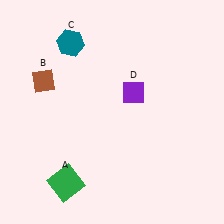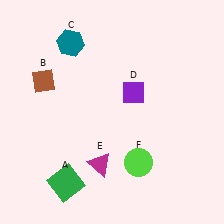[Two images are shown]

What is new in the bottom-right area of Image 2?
A lime circle (F) was added in the bottom-right area of Image 2.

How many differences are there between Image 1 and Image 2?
There are 2 differences between the two images.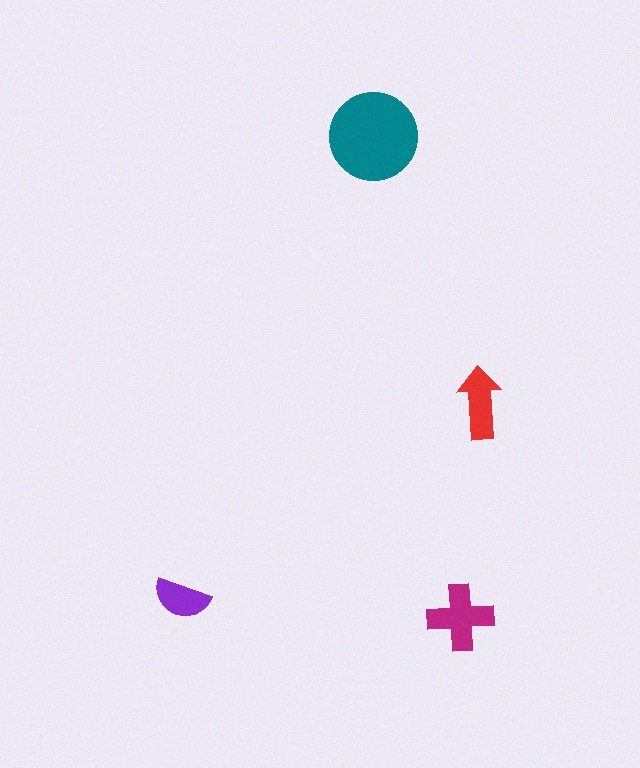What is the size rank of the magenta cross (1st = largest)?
2nd.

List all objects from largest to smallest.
The teal circle, the magenta cross, the red arrow, the purple semicircle.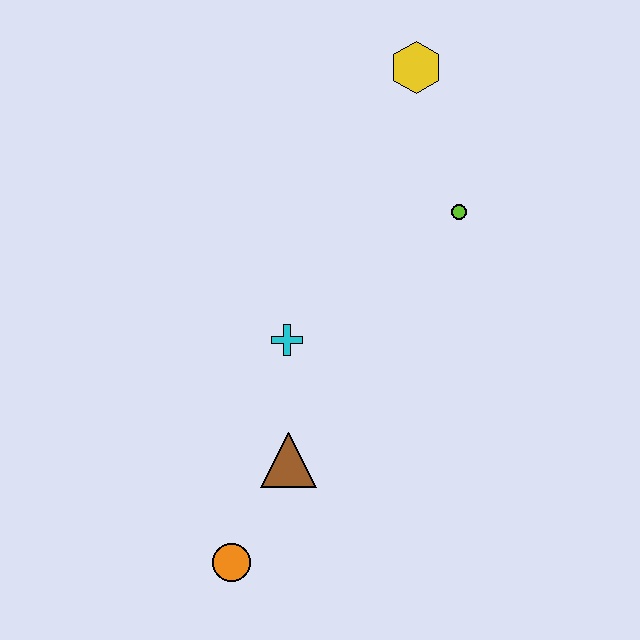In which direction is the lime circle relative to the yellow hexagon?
The lime circle is below the yellow hexagon.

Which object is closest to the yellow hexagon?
The lime circle is closest to the yellow hexagon.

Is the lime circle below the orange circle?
No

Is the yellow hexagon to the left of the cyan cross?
No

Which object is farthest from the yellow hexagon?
The orange circle is farthest from the yellow hexagon.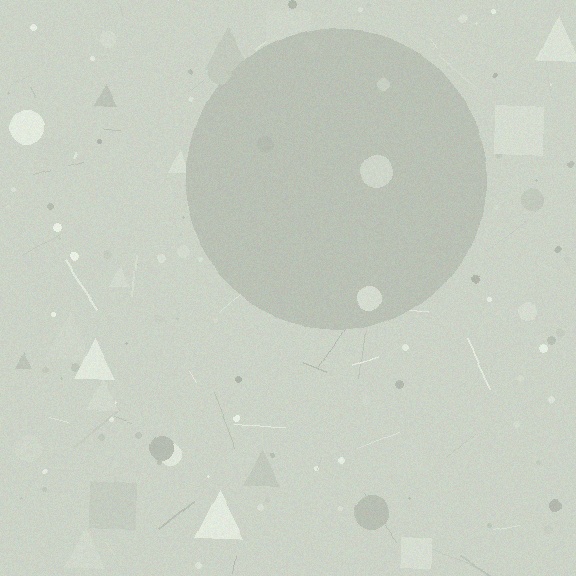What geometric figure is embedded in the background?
A circle is embedded in the background.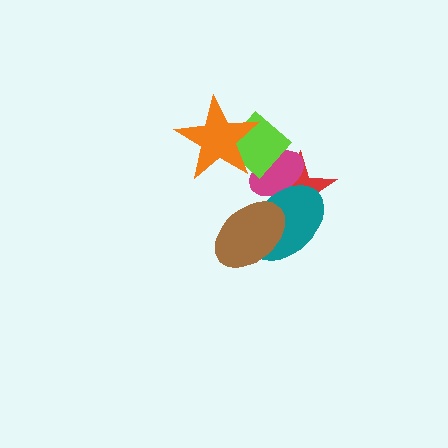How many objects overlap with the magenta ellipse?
3 objects overlap with the magenta ellipse.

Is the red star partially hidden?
Yes, it is partially covered by another shape.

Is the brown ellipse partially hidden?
No, no other shape covers it.